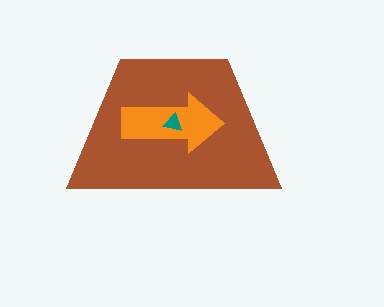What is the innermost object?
The teal triangle.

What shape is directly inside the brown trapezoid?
The orange arrow.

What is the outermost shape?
The brown trapezoid.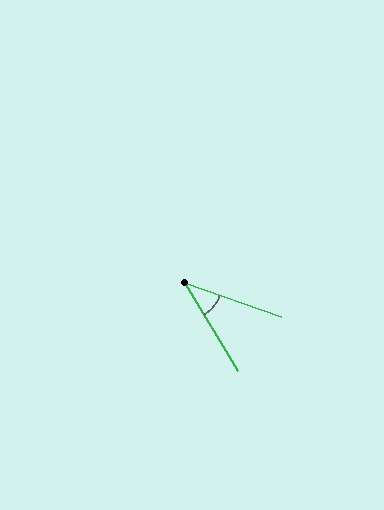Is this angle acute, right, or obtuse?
It is acute.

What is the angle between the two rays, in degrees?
Approximately 40 degrees.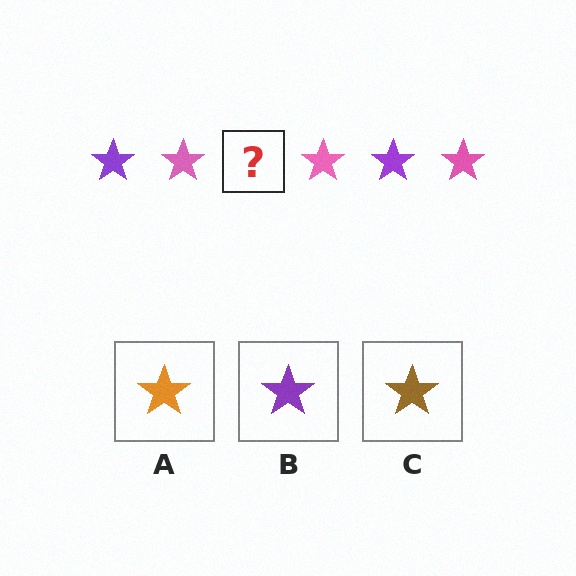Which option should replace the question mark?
Option B.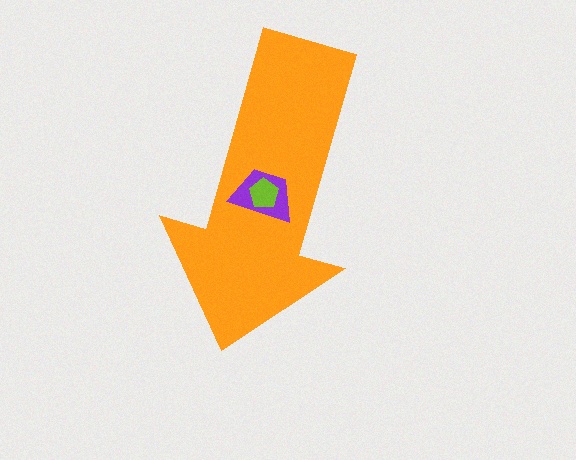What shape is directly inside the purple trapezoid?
The lime pentagon.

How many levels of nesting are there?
3.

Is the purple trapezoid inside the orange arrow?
Yes.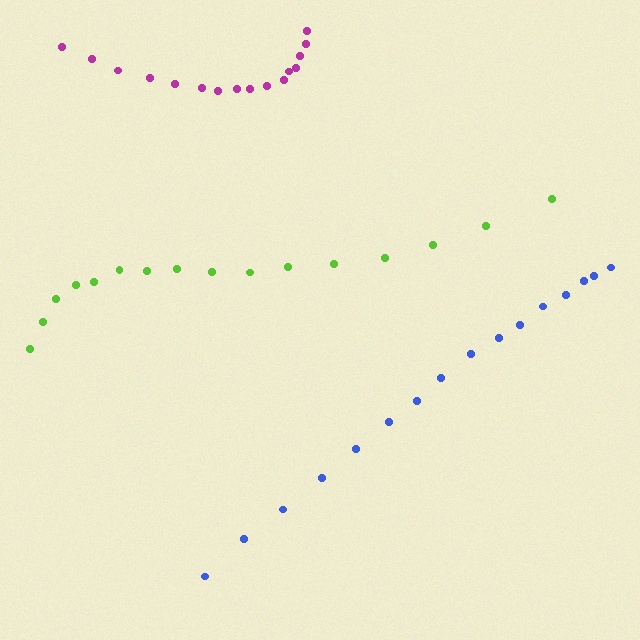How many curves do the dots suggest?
There are 3 distinct paths.